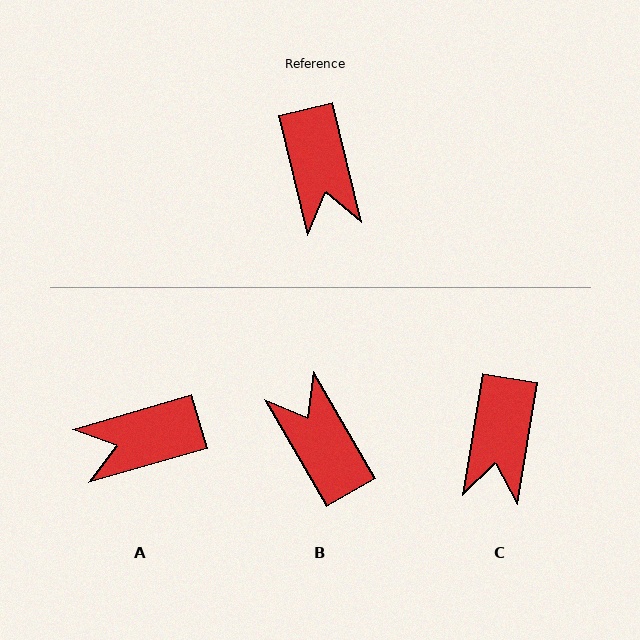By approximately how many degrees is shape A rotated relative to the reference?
Approximately 87 degrees clockwise.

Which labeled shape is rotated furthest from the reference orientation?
B, about 164 degrees away.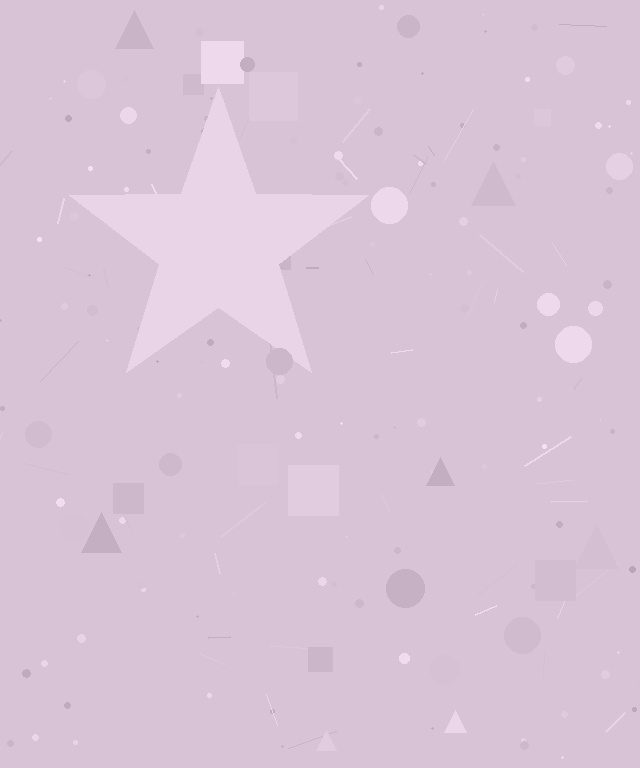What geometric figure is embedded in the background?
A star is embedded in the background.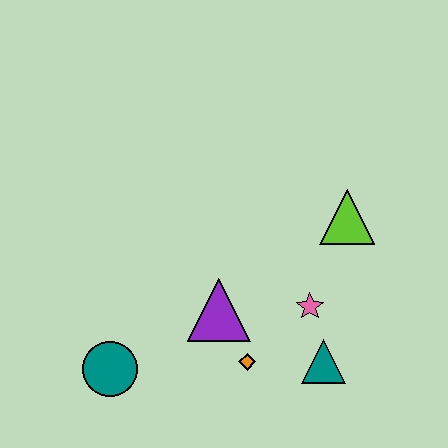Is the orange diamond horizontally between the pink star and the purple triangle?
Yes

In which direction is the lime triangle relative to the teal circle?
The lime triangle is to the right of the teal circle.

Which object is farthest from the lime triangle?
The teal circle is farthest from the lime triangle.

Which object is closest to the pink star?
The teal triangle is closest to the pink star.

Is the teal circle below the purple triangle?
Yes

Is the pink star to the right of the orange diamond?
Yes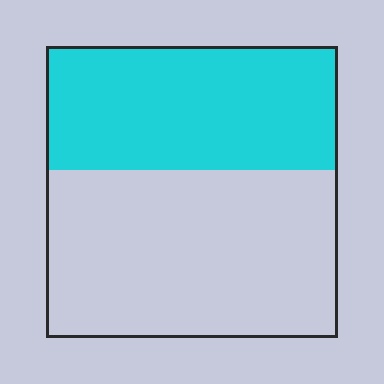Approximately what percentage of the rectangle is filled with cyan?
Approximately 40%.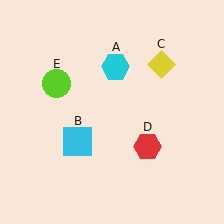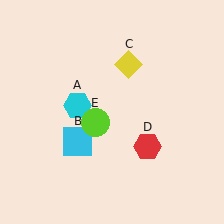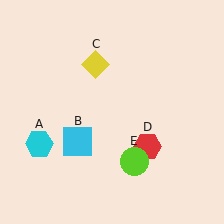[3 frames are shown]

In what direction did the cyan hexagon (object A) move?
The cyan hexagon (object A) moved down and to the left.